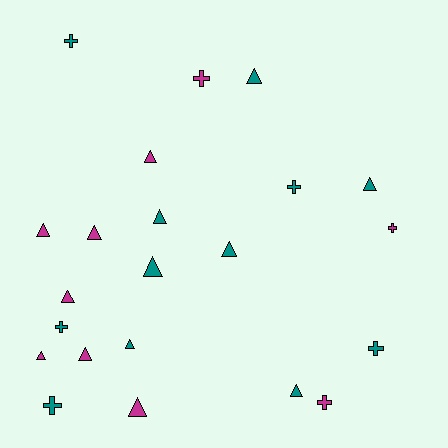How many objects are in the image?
There are 22 objects.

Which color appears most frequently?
Teal, with 12 objects.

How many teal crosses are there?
There are 5 teal crosses.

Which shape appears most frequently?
Triangle, with 14 objects.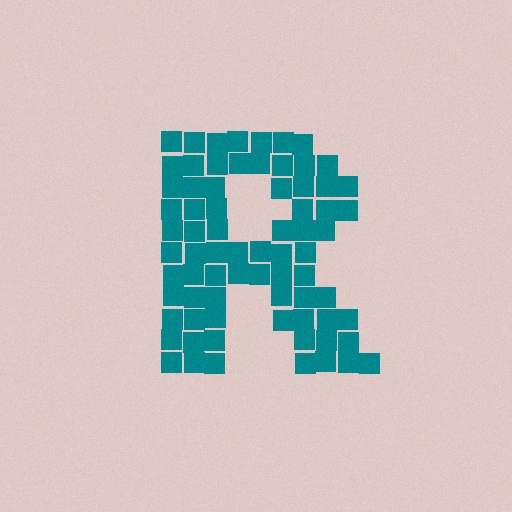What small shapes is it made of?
It is made of small squares.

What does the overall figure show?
The overall figure shows the letter R.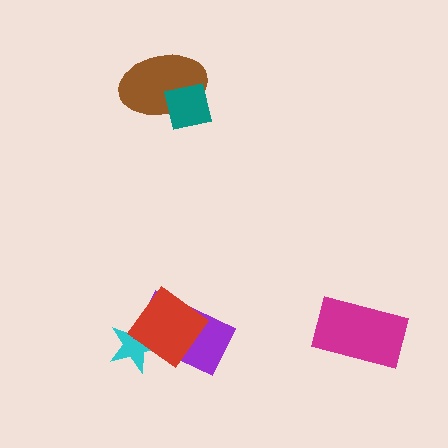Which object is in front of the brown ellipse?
The teal square is in front of the brown ellipse.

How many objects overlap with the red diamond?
2 objects overlap with the red diamond.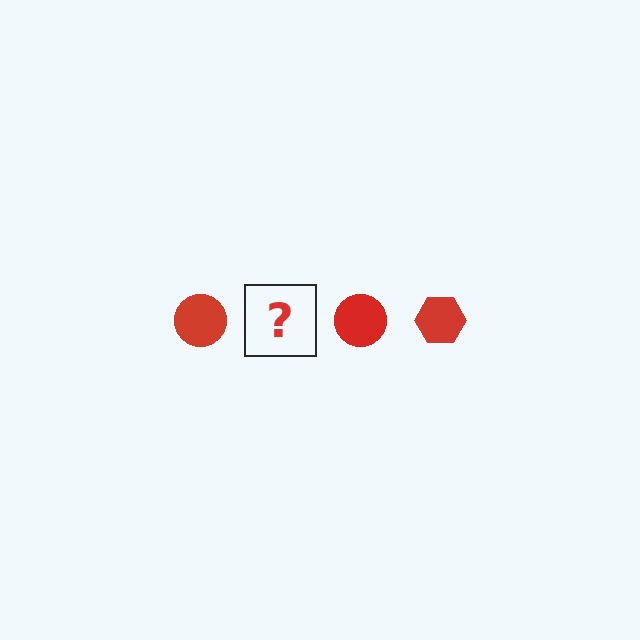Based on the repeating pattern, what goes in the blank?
The blank should be a red hexagon.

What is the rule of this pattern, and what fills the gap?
The rule is that the pattern cycles through circle, hexagon shapes in red. The gap should be filled with a red hexagon.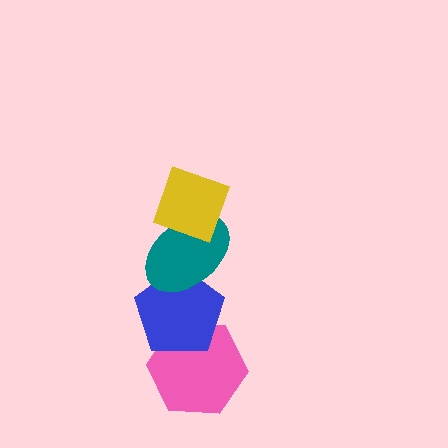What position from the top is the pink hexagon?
The pink hexagon is 4th from the top.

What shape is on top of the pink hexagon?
The blue pentagon is on top of the pink hexagon.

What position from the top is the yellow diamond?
The yellow diamond is 1st from the top.